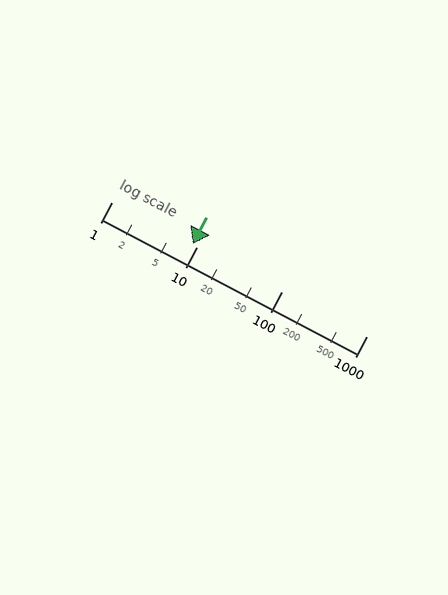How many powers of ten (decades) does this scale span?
The scale spans 3 decades, from 1 to 1000.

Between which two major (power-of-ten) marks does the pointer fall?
The pointer is between 1 and 10.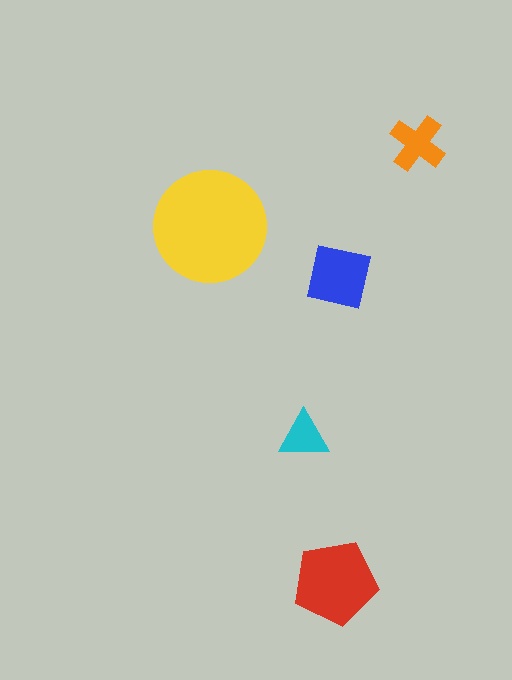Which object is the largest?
The yellow circle.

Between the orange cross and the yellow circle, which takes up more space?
The yellow circle.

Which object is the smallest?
The cyan triangle.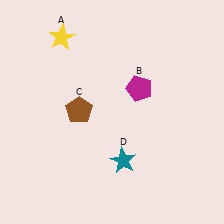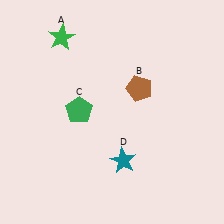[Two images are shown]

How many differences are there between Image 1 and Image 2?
There are 3 differences between the two images.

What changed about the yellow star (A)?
In Image 1, A is yellow. In Image 2, it changed to green.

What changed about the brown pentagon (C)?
In Image 1, C is brown. In Image 2, it changed to green.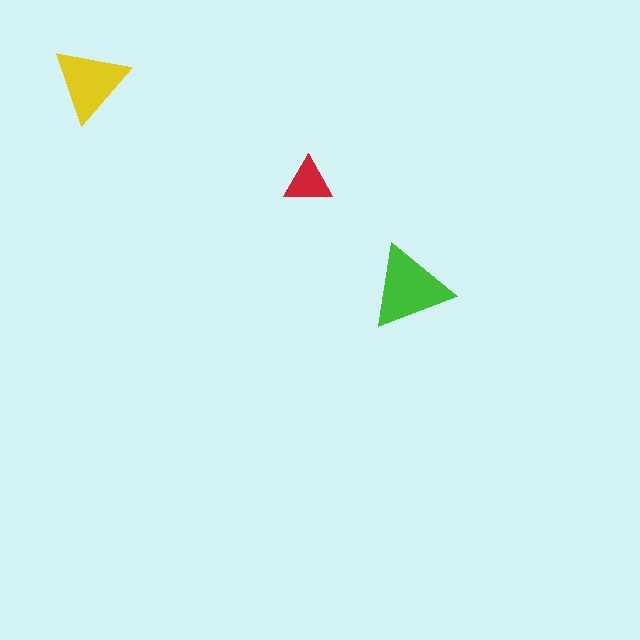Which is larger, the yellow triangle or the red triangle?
The yellow one.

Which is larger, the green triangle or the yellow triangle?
The green one.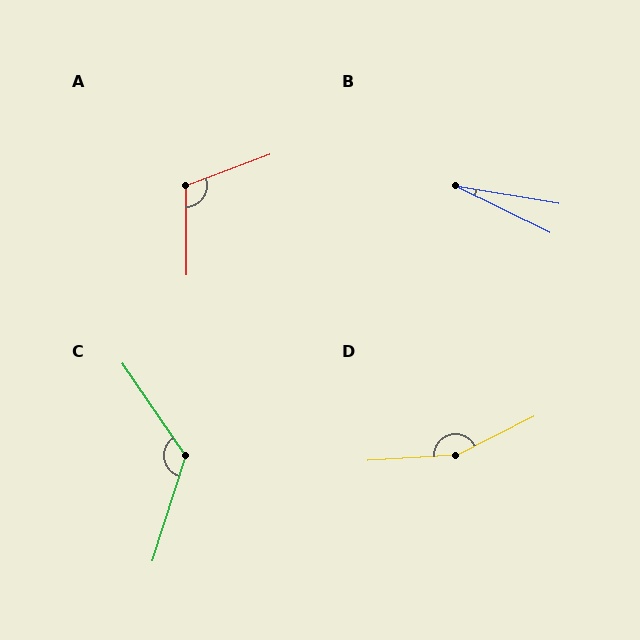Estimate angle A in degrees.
Approximately 110 degrees.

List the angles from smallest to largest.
B (16°), A (110°), C (128°), D (157°).